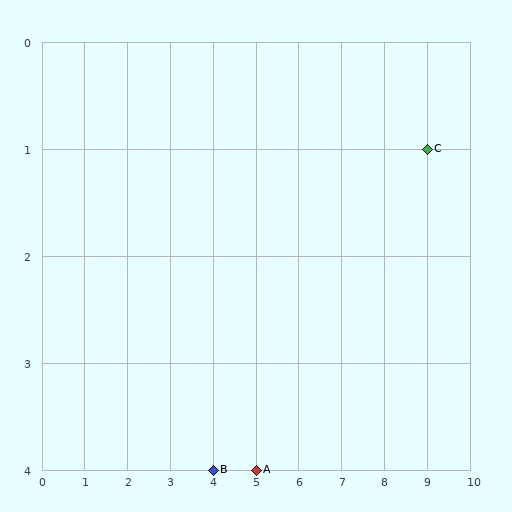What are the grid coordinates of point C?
Point C is at grid coordinates (9, 1).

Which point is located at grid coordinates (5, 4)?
Point A is at (5, 4).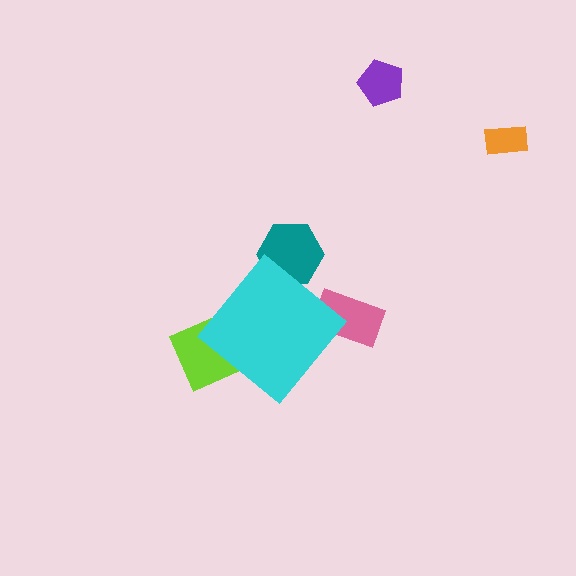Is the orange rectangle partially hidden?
No, the orange rectangle is fully visible.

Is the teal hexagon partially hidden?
Yes, the teal hexagon is partially hidden behind the cyan diamond.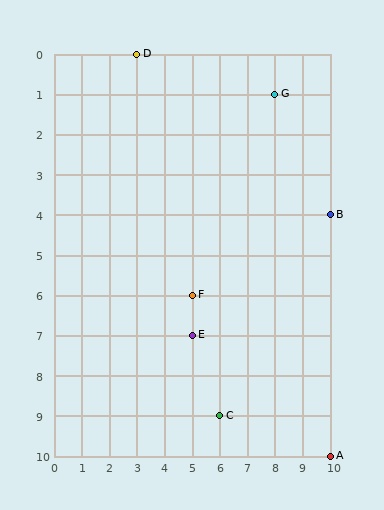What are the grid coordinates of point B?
Point B is at grid coordinates (10, 4).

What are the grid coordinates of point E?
Point E is at grid coordinates (5, 7).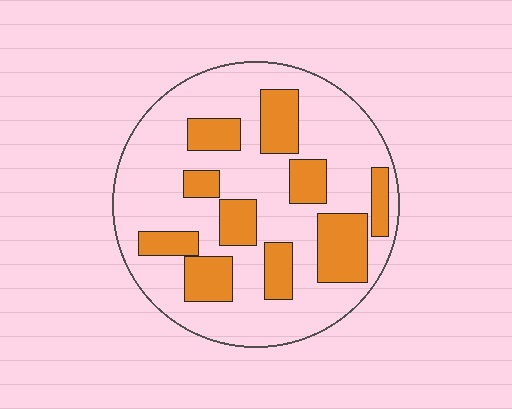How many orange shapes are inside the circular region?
10.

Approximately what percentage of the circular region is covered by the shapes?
Approximately 30%.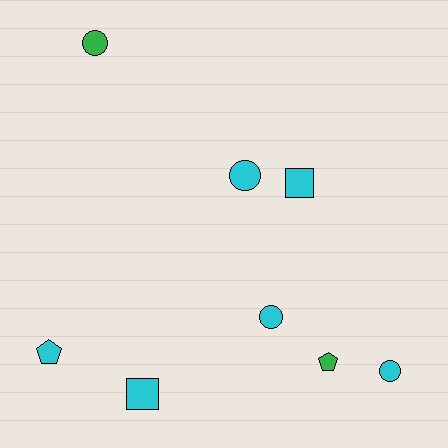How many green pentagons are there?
There is 1 green pentagon.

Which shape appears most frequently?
Circle, with 4 objects.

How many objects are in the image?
There are 8 objects.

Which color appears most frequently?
Cyan, with 6 objects.